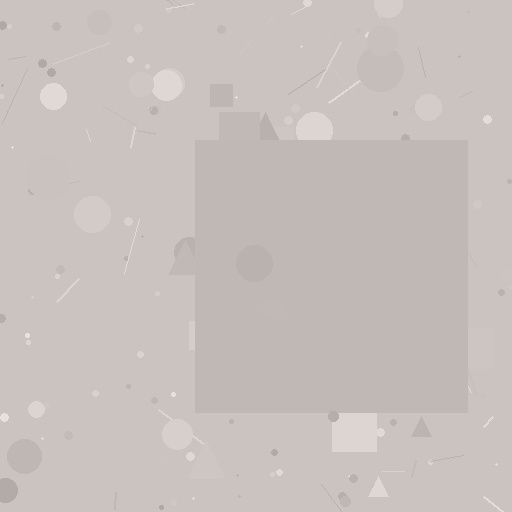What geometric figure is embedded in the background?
A square is embedded in the background.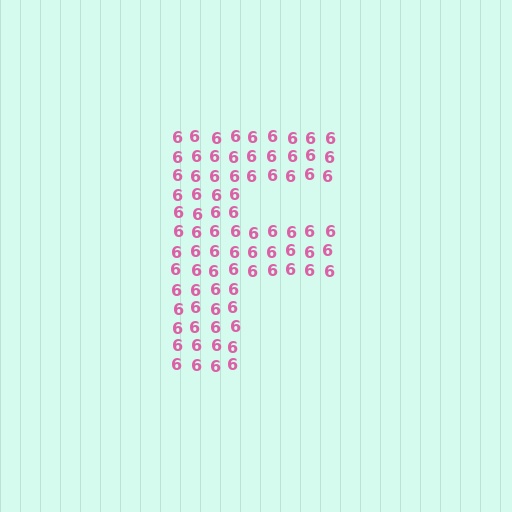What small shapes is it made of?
It is made of small digit 6's.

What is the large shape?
The large shape is the letter F.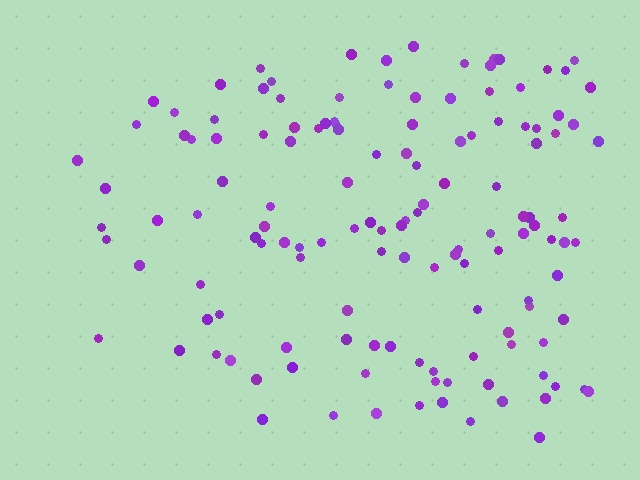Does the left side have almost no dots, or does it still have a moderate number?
Still a moderate number, just noticeably fewer than the right.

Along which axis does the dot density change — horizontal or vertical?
Horizontal.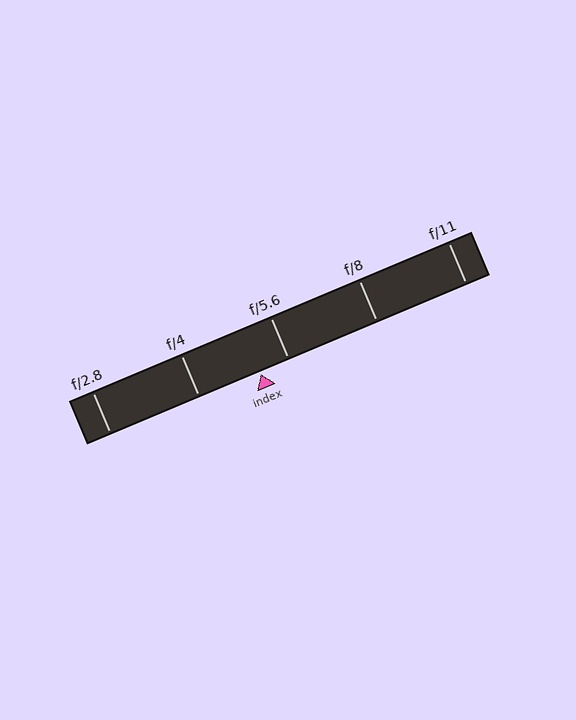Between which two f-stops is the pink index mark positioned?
The index mark is between f/4 and f/5.6.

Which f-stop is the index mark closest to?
The index mark is closest to f/5.6.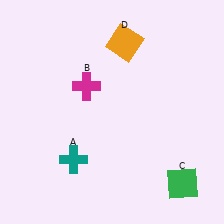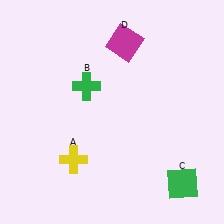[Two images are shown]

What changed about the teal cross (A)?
In Image 1, A is teal. In Image 2, it changed to yellow.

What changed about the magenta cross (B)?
In Image 1, B is magenta. In Image 2, it changed to green.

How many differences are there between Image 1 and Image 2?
There are 3 differences between the two images.